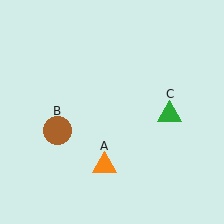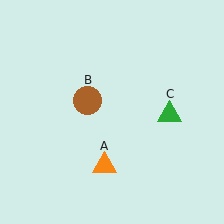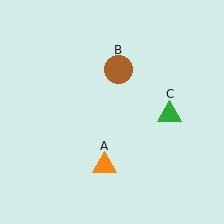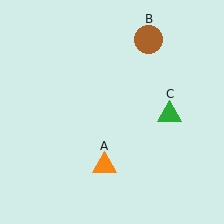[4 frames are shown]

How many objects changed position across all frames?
1 object changed position: brown circle (object B).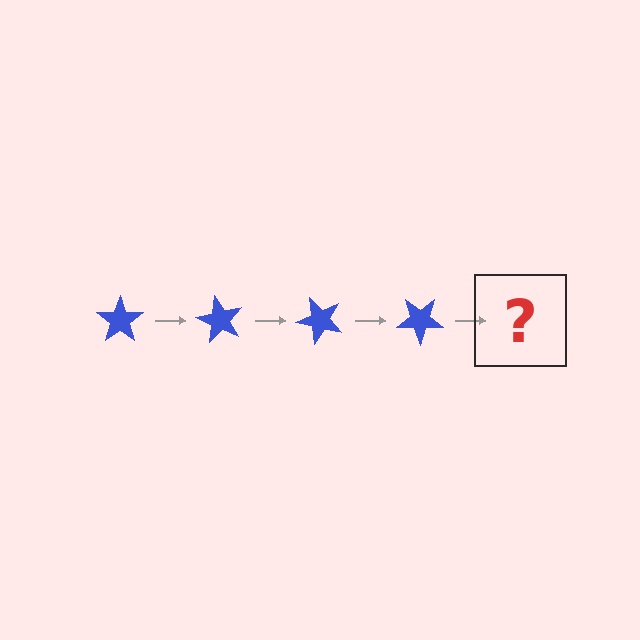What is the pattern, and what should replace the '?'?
The pattern is that the star rotates 60 degrees each step. The '?' should be a blue star rotated 240 degrees.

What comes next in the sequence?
The next element should be a blue star rotated 240 degrees.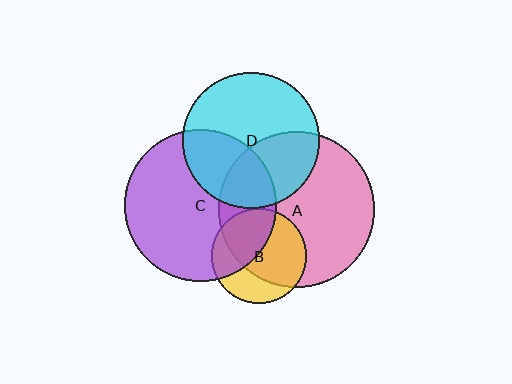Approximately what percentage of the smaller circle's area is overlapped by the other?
Approximately 25%.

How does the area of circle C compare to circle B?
Approximately 2.6 times.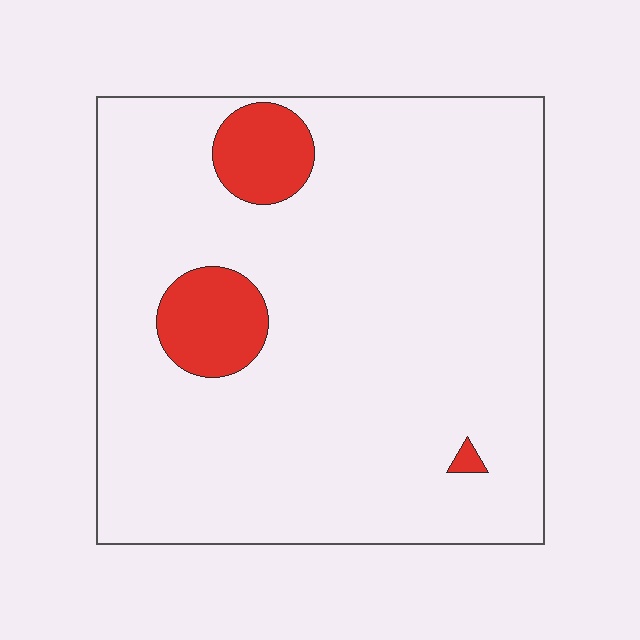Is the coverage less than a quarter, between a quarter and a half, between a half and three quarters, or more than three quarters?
Less than a quarter.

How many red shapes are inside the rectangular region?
3.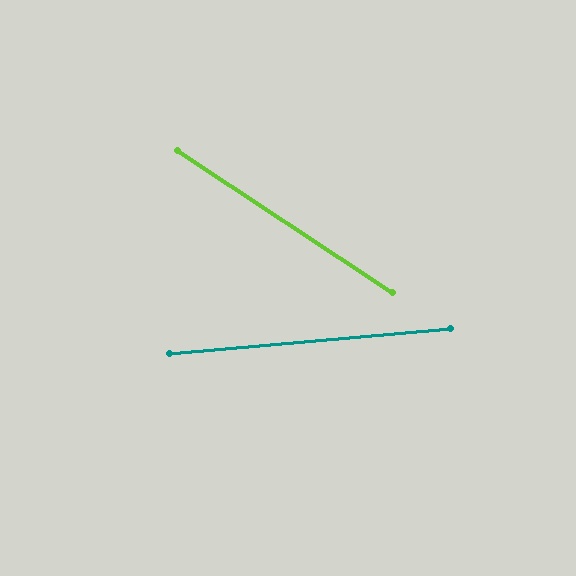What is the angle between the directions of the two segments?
Approximately 39 degrees.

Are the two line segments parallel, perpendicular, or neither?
Neither parallel nor perpendicular — they differ by about 39°.